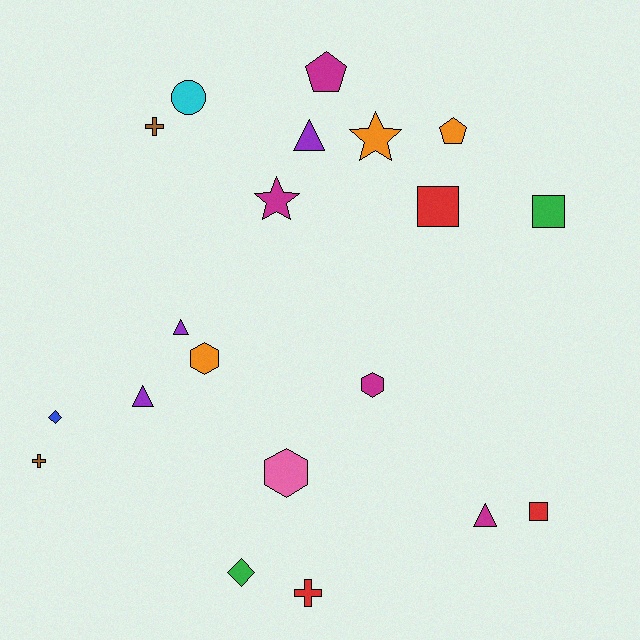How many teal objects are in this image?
There are no teal objects.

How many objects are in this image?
There are 20 objects.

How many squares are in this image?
There are 3 squares.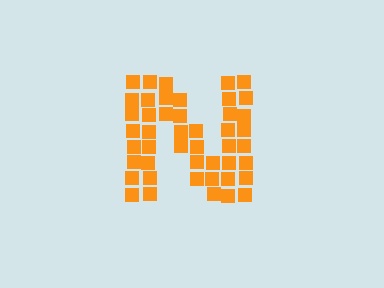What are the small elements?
The small elements are squares.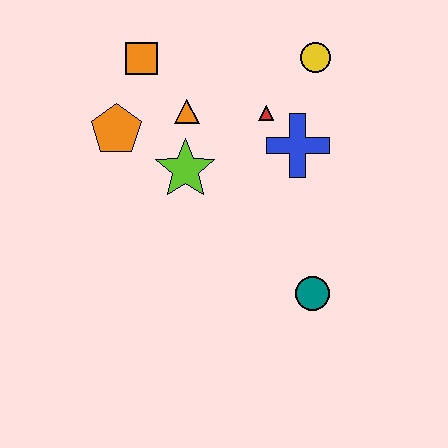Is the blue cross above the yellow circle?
No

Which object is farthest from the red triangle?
The teal circle is farthest from the red triangle.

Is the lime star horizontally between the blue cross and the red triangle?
No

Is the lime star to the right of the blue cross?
No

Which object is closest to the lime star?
The orange triangle is closest to the lime star.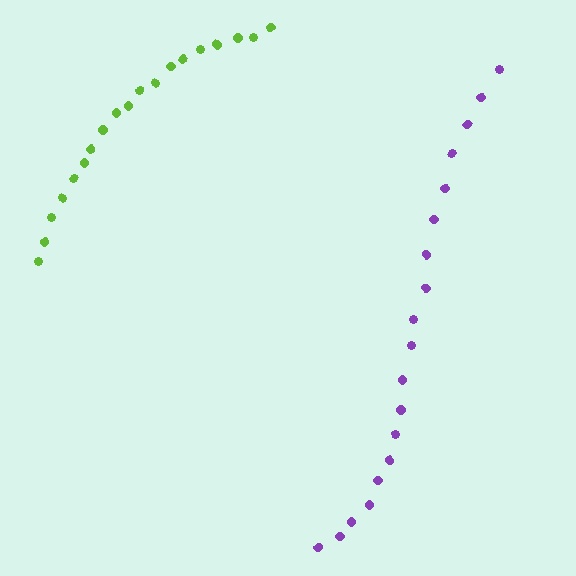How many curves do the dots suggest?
There are 2 distinct paths.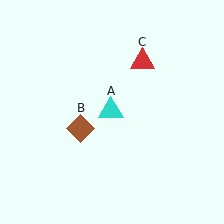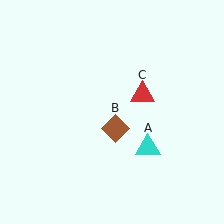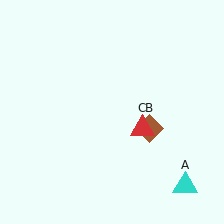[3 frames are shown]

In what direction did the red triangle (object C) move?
The red triangle (object C) moved down.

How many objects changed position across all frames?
3 objects changed position: cyan triangle (object A), brown diamond (object B), red triangle (object C).